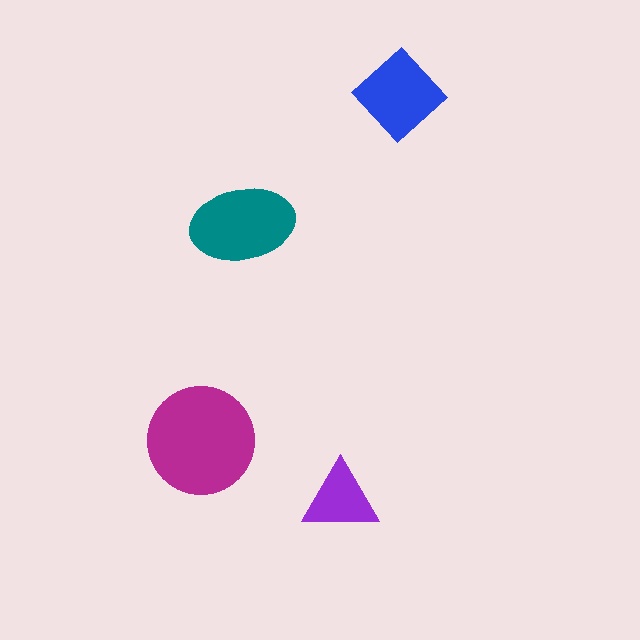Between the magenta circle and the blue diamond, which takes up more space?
The magenta circle.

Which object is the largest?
The magenta circle.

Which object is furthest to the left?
The magenta circle is leftmost.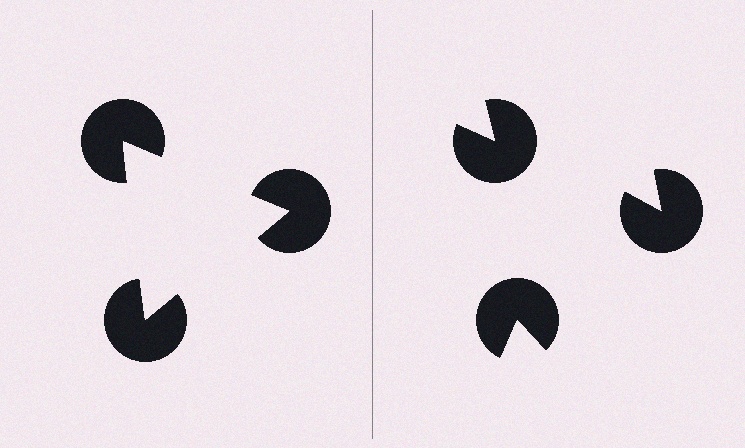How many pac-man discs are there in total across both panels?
6 — 3 on each side.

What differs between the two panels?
The pac-man discs are positioned identically on both sides; only the wedge orientations differ. On the left they align to a triangle; on the right they are misaligned.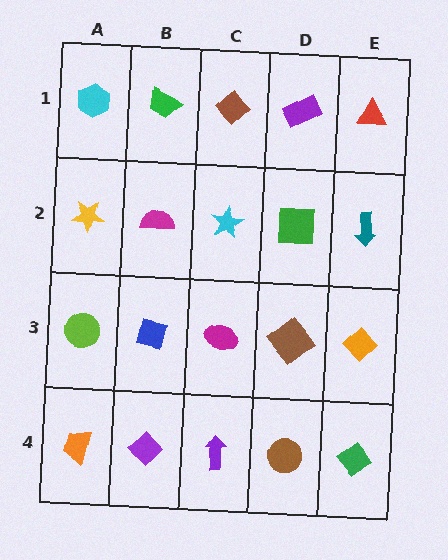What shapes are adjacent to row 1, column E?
A teal arrow (row 2, column E), a purple rectangle (row 1, column D).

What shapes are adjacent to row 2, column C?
A brown diamond (row 1, column C), a magenta ellipse (row 3, column C), a magenta semicircle (row 2, column B), a green square (row 2, column D).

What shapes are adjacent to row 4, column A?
A lime circle (row 3, column A), a purple diamond (row 4, column B).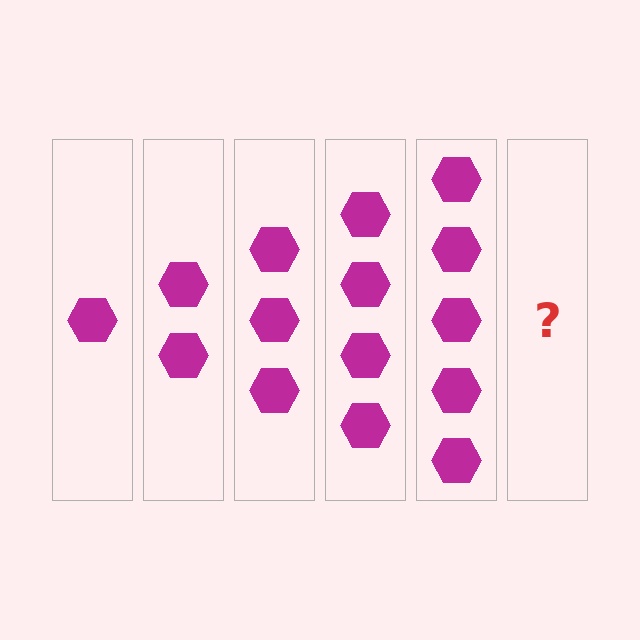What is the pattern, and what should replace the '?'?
The pattern is that each step adds one more hexagon. The '?' should be 6 hexagons.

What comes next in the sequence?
The next element should be 6 hexagons.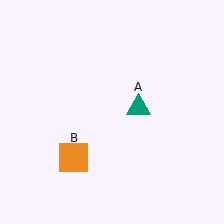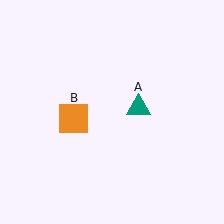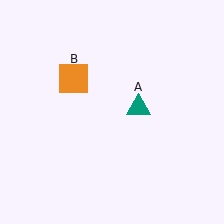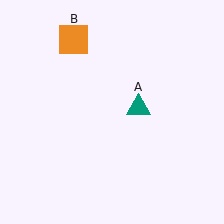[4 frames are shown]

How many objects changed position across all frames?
1 object changed position: orange square (object B).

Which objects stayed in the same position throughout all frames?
Teal triangle (object A) remained stationary.